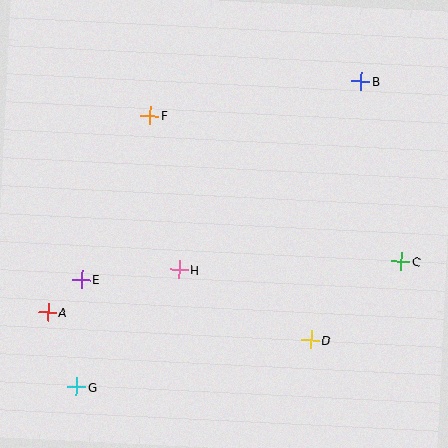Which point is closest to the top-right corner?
Point B is closest to the top-right corner.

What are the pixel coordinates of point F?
Point F is at (150, 115).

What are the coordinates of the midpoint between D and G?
The midpoint between D and G is at (194, 363).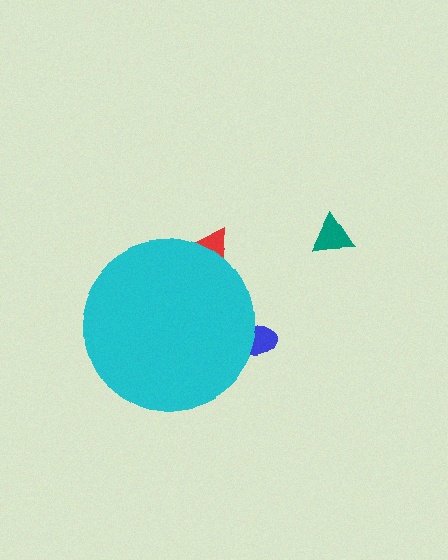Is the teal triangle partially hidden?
No, the teal triangle is fully visible.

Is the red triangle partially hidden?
Yes, the red triangle is partially hidden behind the cyan circle.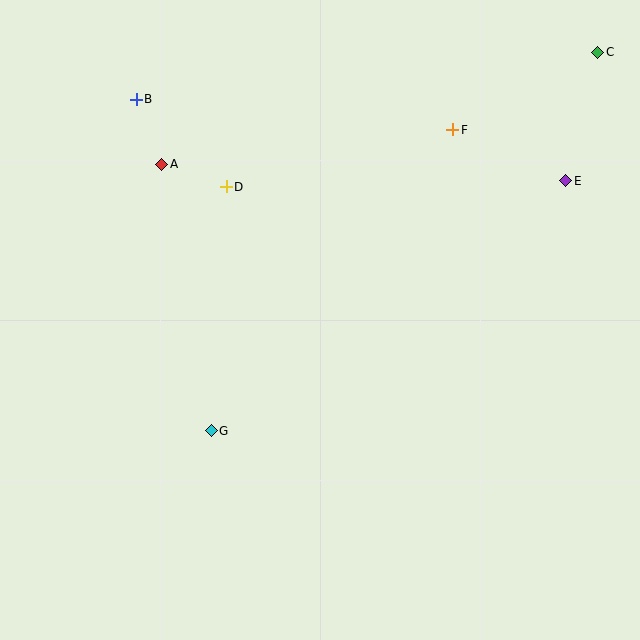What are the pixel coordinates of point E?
Point E is at (566, 181).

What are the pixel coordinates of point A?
Point A is at (162, 164).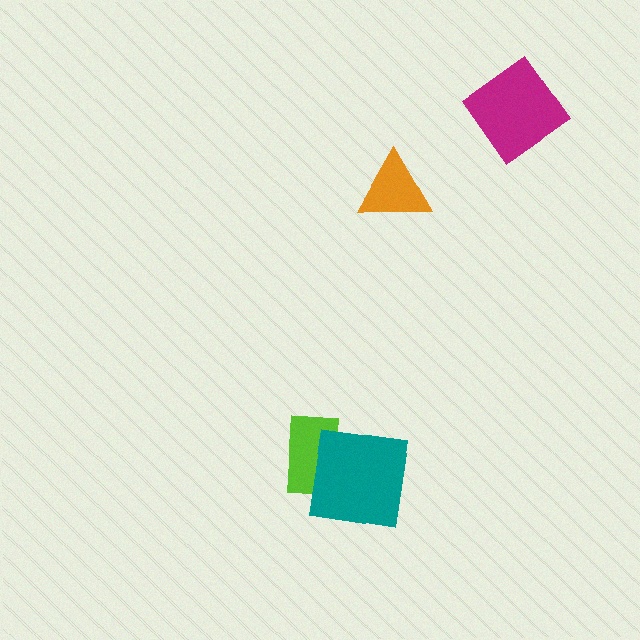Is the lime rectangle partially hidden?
Yes, it is partially covered by another shape.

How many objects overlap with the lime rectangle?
1 object overlaps with the lime rectangle.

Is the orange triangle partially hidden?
No, no other shape covers it.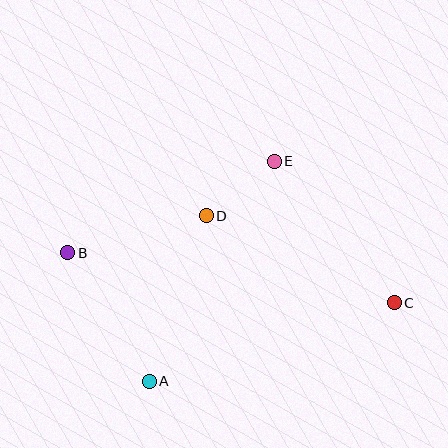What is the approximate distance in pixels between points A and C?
The distance between A and C is approximately 257 pixels.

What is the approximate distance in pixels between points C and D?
The distance between C and D is approximately 207 pixels.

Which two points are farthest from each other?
Points B and C are farthest from each other.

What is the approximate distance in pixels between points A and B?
The distance between A and B is approximately 152 pixels.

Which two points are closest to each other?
Points D and E are closest to each other.